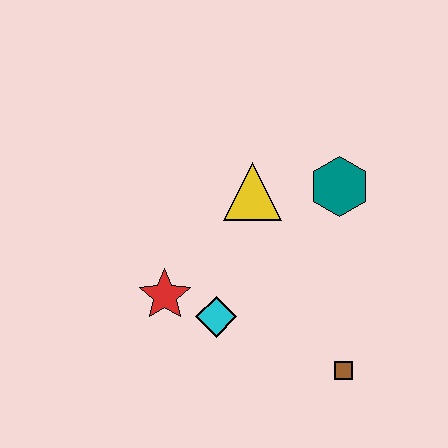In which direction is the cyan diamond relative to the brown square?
The cyan diamond is to the left of the brown square.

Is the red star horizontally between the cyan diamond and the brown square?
No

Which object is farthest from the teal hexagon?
The red star is farthest from the teal hexagon.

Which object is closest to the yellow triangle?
The teal hexagon is closest to the yellow triangle.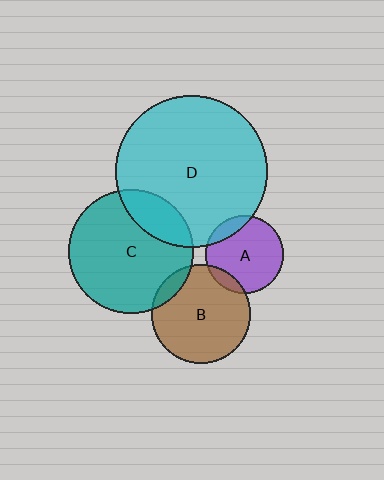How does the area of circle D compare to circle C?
Approximately 1.5 times.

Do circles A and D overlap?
Yes.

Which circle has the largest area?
Circle D (cyan).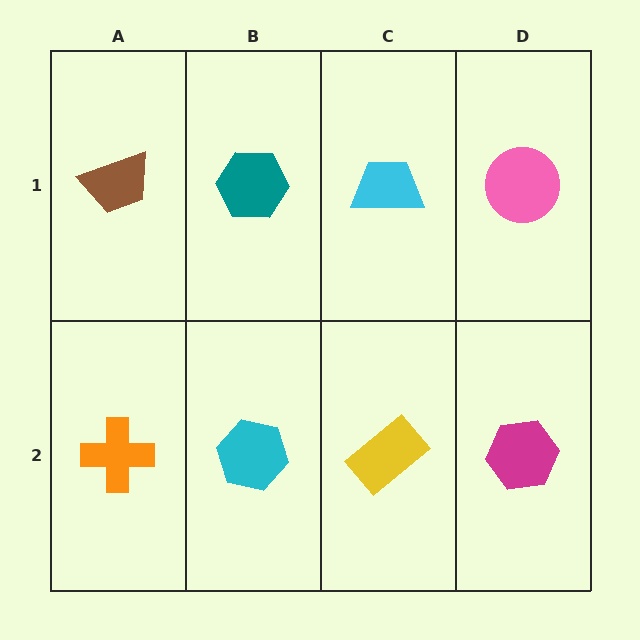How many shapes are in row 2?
4 shapes.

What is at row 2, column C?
A yellow rectangle.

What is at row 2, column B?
A cyan hexagon.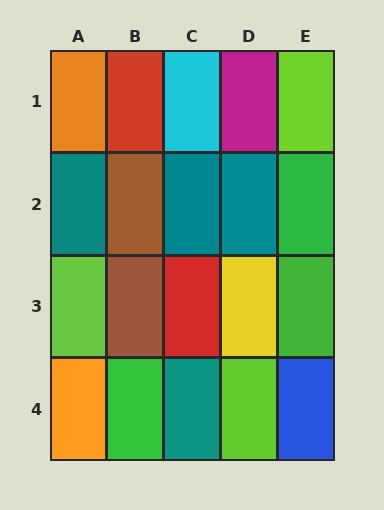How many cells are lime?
3 cells are lime.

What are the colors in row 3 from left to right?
Lime, brown, red, yellow, green.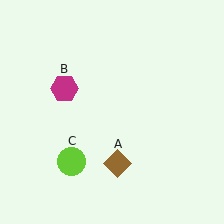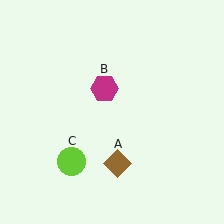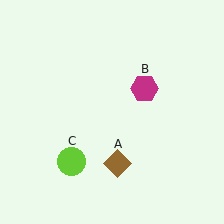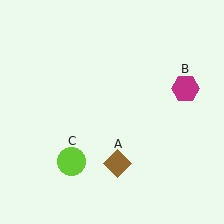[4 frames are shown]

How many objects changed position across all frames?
1 object changed position: magenta hexagon (object B).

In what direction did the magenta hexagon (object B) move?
The magenta hexagon (object B) moved right.